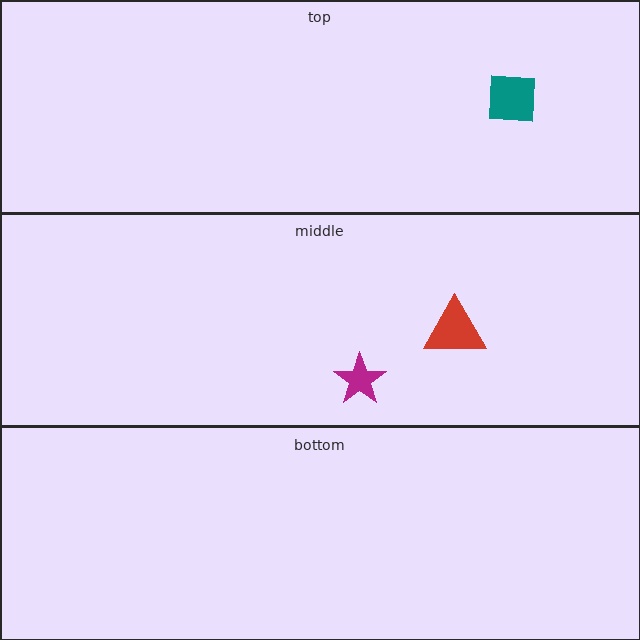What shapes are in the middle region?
The red triangle, the magenta star.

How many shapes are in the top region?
1.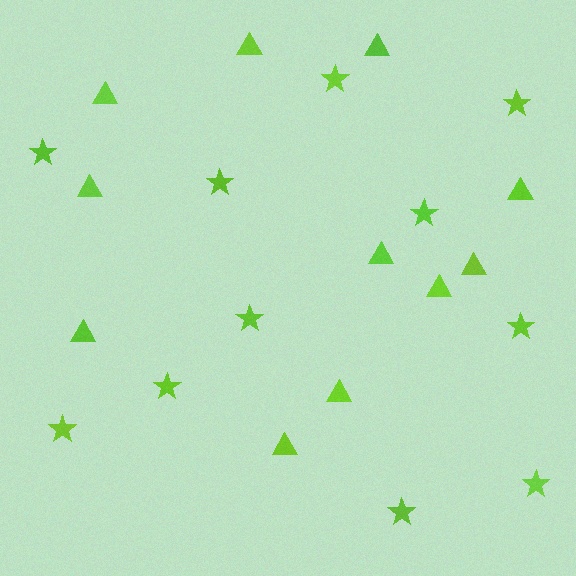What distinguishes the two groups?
There are 2 groups: one group of stars (11) and one group of triangles (11).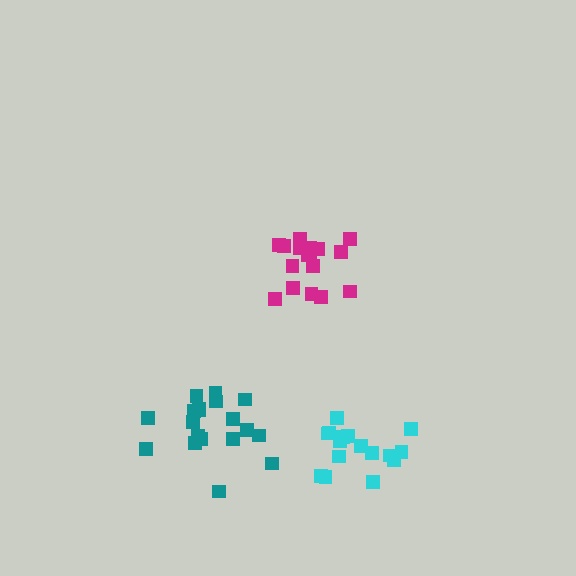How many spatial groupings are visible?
There are 3 spatial groupings.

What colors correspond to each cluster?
The clusters are colored: magenta, cyan, teal.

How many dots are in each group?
Group 1: 17 dots, Group 2: 16 dots, Group 3: 19 dots (52 total).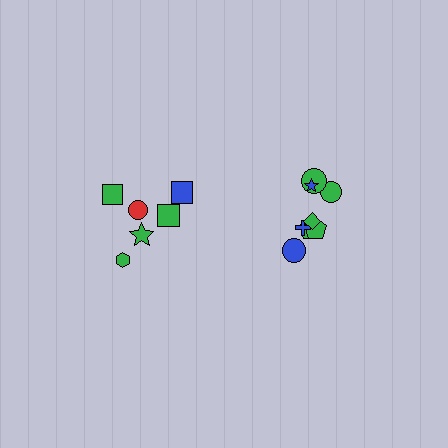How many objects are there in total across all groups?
There are 14 objects.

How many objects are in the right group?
There are 8 objects.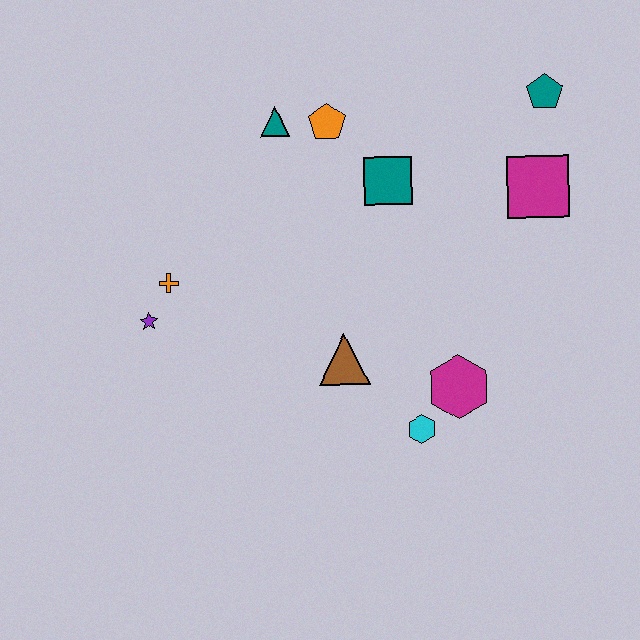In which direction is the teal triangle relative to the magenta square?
The teal triangle is to the left of the magenta square.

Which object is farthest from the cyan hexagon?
The teal pentagon is farthest from the cyan hexagon.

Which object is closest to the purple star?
The orange cross is closest to the purple star.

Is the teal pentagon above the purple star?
Yes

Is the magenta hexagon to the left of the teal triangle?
No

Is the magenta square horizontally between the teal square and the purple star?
No